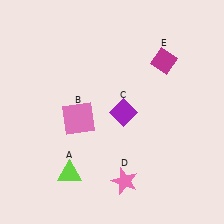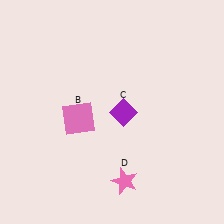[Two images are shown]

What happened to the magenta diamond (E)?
The magenta diamond (E) was removed in Image 2. It was in the top-right area of Image 1.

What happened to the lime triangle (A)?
The lime triangle (A) was removed in Image 2. It was in the bottom-left area of Image 1.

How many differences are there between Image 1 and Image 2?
There are 2 differences between the two images.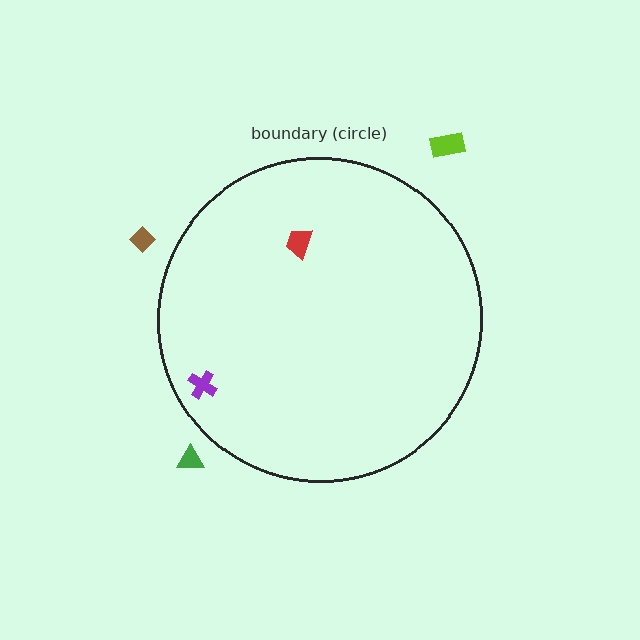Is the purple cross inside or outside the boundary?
Inside.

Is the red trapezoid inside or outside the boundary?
Inside.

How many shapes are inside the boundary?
2 inside, 3 outside.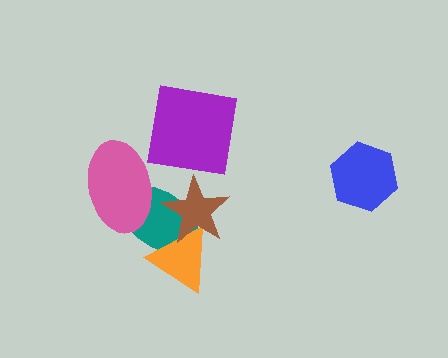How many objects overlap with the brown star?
2 objects overlap with the brown star.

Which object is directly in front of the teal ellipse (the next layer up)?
The orange triangle is directly in front of the teal ellipse.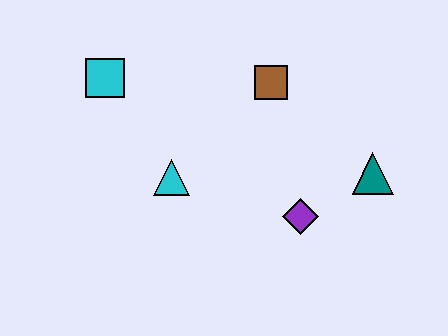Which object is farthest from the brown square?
The cyan square is farthest from the brown square.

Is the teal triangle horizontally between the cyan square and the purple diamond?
No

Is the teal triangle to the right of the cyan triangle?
Yes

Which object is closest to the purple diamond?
The teal triangle is closest to the purple diamond.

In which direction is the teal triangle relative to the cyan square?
The teal triangle is to the right of the cyan square.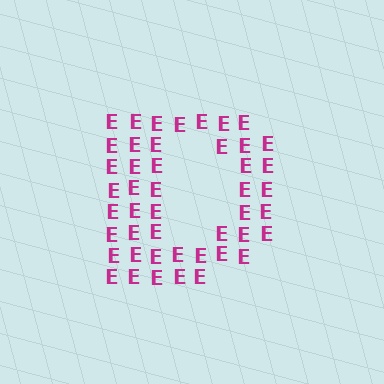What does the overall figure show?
The overall figure shows the letter D.